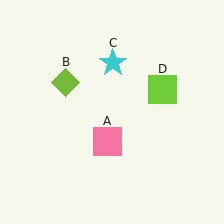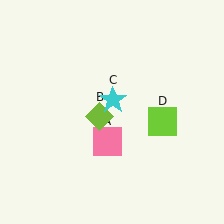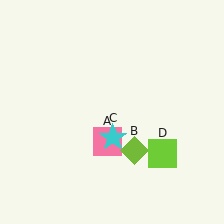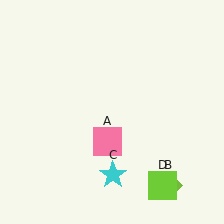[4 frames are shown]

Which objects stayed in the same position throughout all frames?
Pink square (object A) remained stationary.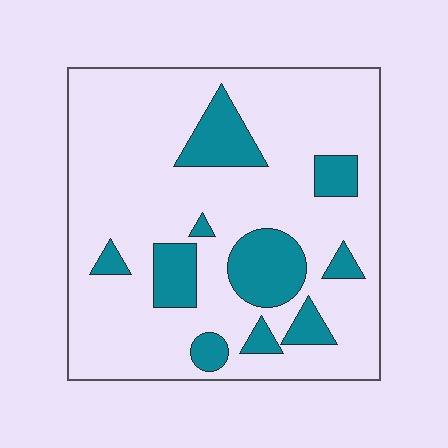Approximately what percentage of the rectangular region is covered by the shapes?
Approximately 20%.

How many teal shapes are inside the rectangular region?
10.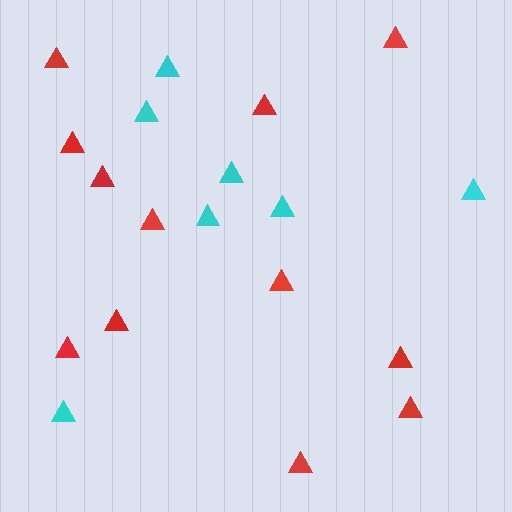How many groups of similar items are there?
There are 2 groups: one group of cyan triangles (7) and one group of red triangles (12).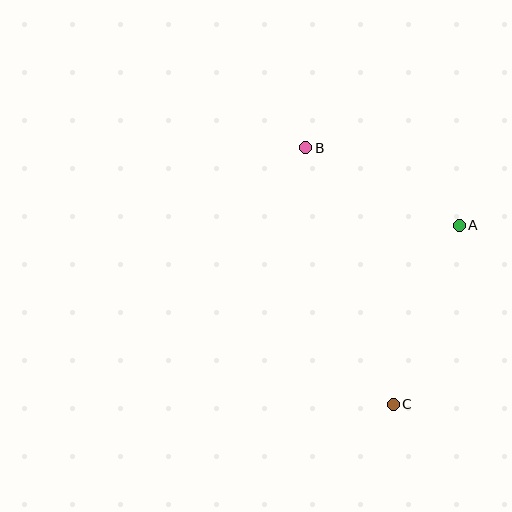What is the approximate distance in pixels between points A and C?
The distance between A and C is approximately 191 pixels.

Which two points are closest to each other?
Points A and B are closest to each other.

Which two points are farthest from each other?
Points B and C are farthest from each other.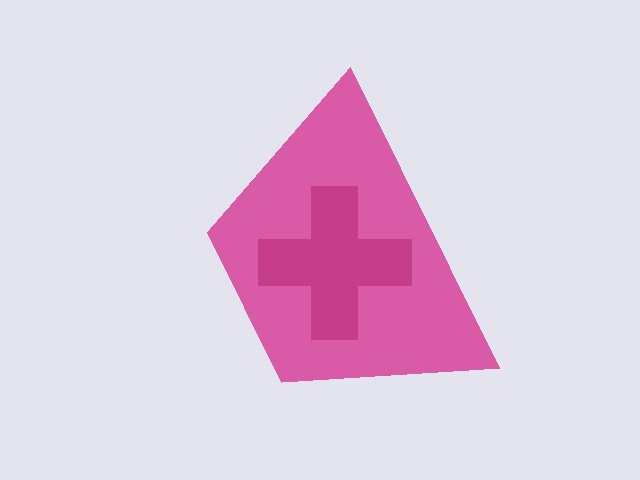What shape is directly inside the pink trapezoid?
The magenta cross.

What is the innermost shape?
The magenta cross.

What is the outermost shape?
The pink trapezoid.